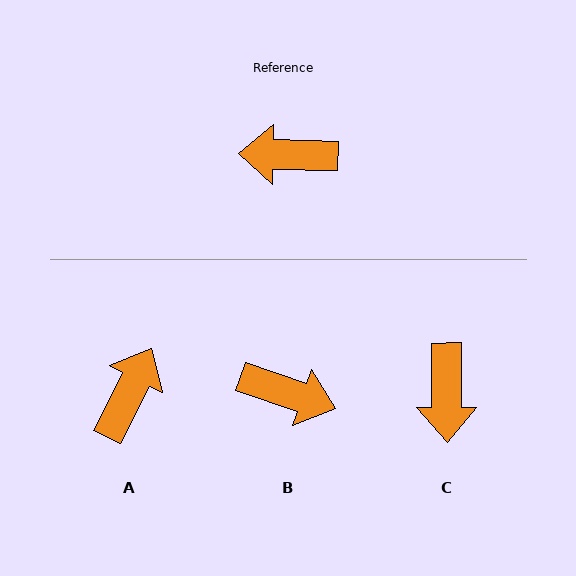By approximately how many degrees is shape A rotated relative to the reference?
Approximately 115 degrees clockwise.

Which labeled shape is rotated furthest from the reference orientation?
B, about 163 degrees away.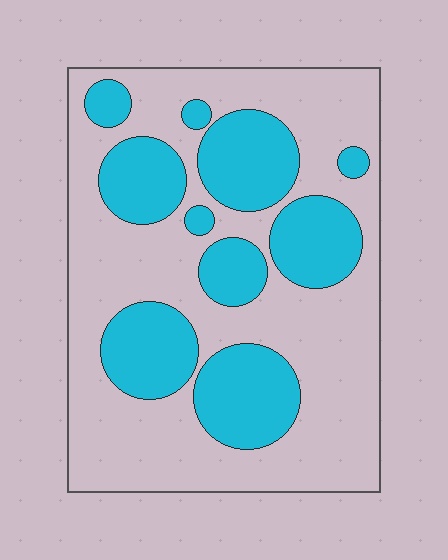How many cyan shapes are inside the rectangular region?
10.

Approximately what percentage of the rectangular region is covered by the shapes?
Approximately 35%.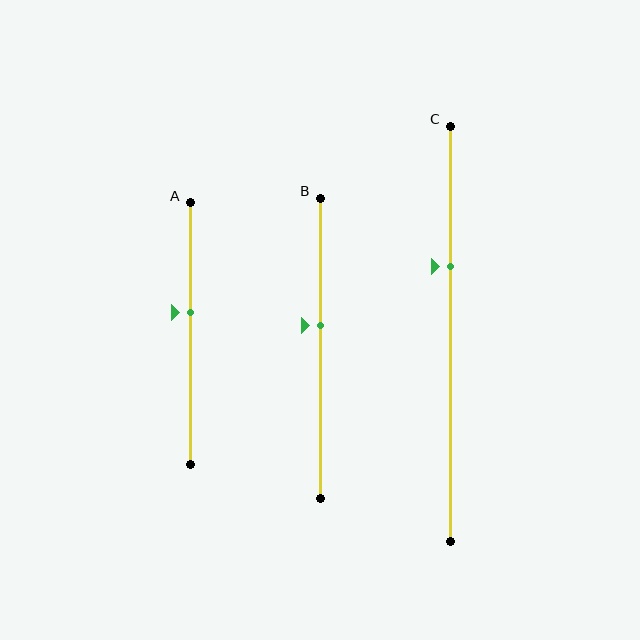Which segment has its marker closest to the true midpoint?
Segment B has its marker closest to the true midpoint.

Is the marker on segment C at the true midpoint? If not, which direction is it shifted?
No, the marker on segment C is shifted upward by about 16% of the segment length.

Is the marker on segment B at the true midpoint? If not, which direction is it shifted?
No, the marker on segment B is shifted upward by about 8% of the segment length.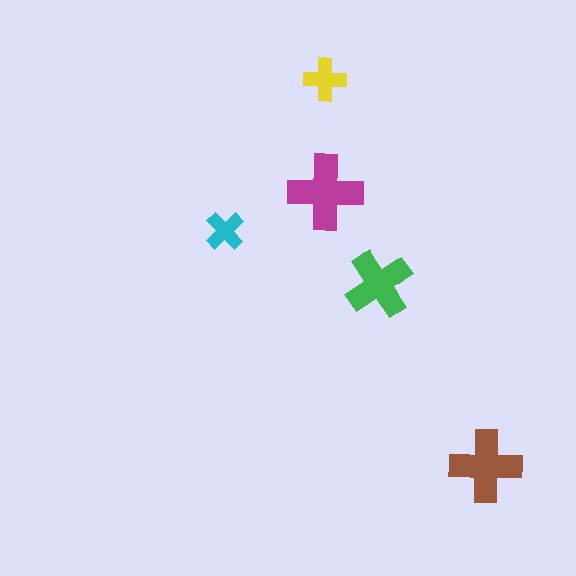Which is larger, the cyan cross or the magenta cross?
The magenta one.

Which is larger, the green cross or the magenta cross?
The magenta one.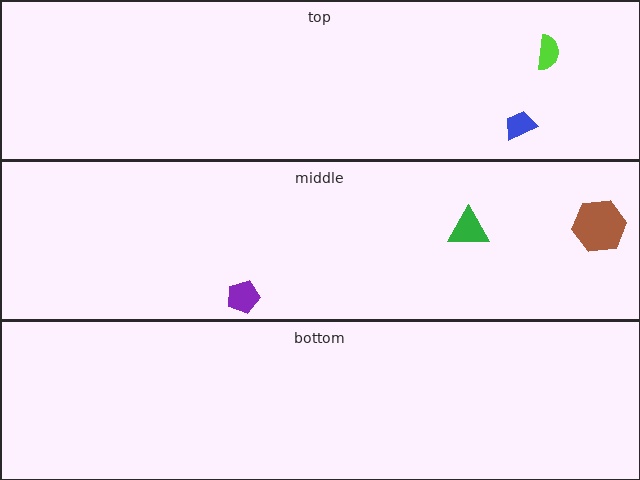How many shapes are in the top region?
2.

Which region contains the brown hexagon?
The middle region.